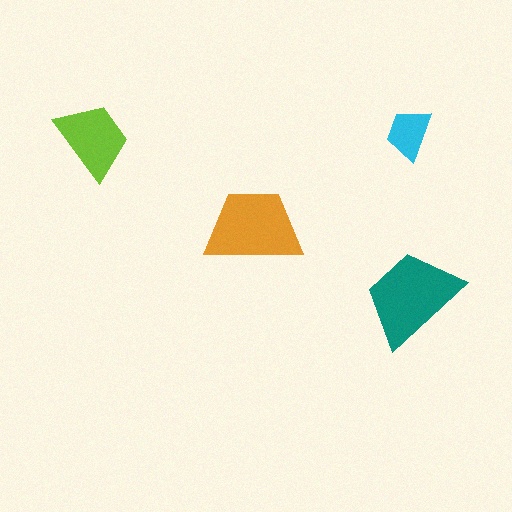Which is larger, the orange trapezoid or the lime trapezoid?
The orange one.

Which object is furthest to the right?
The teal trapezoid is rightmost.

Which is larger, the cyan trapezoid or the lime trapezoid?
The lime one.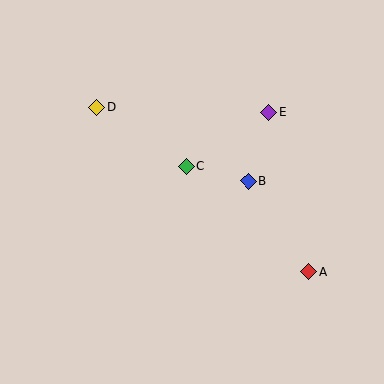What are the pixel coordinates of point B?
Point B is at (248, 181).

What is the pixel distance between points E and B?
The distance between E and B is 72 pixels.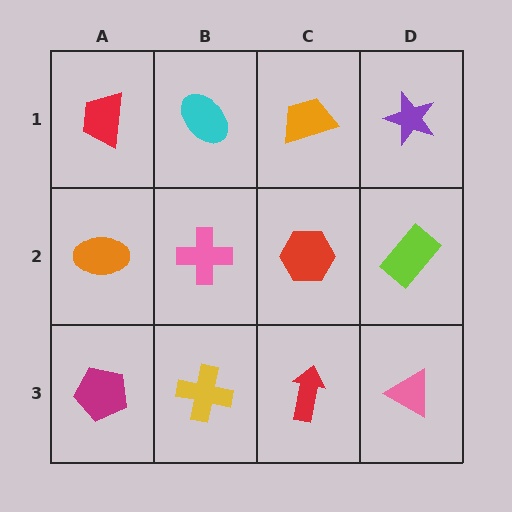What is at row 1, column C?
An orange trapezoid.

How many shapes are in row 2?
4 shapes.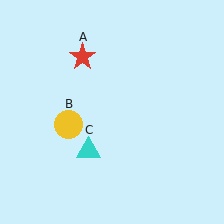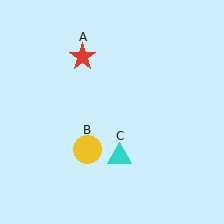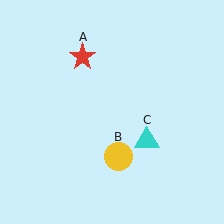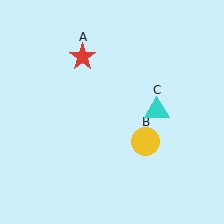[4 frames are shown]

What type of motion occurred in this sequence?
The yellow circle (object B), cyan triangle (object C) rotated counterclockwise around the center of the scene.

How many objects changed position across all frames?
2 objects changed position: yellow circle (object B), cyan triangle (object C).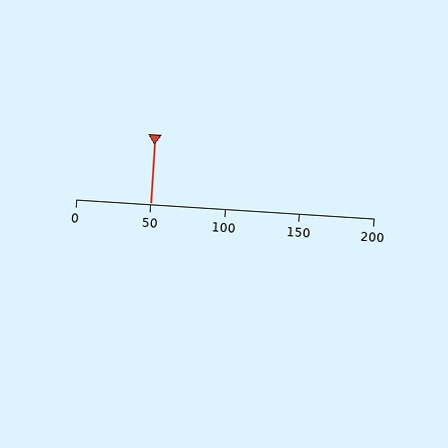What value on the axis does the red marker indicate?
The marker indicates approximately 50.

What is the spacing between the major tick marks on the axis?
The major ticks are spaced 50 apart.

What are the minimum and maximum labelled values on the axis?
The axis runs from 0 to 200.